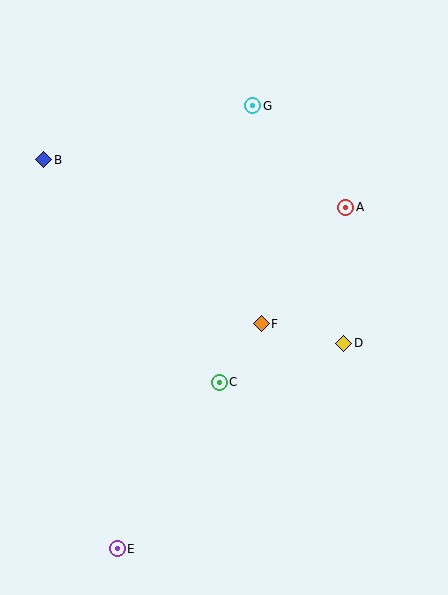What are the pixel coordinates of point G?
Point G is at (253, 106).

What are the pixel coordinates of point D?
Point D is at (344, 343).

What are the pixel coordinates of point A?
Point A is at (346, 207).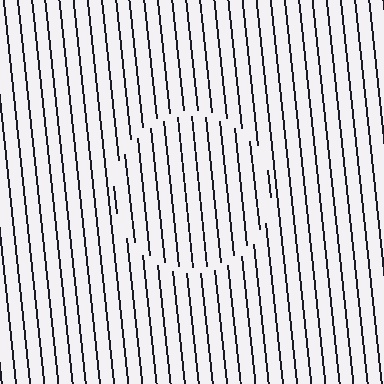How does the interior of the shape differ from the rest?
The interior of the shape contains the same grating, shifted by half a period — the contour is defined by the phase discontinuity where line-ends from the inner and outer gratings abut.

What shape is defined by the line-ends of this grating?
An illusory circle. The interior of the shape contains the same grating, shifted by half a period — the contour is defined by the phase discontinuity where line-ends from the inner and outer gratings abut.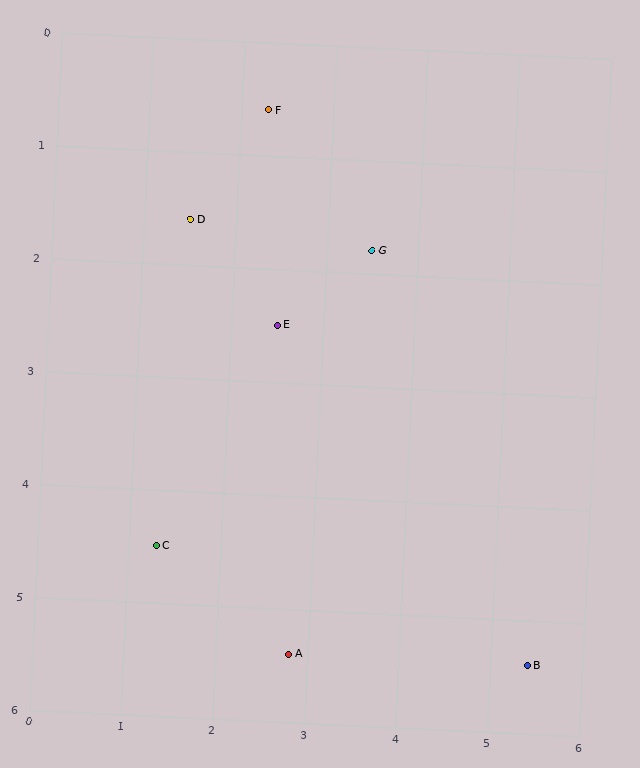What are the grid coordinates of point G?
Point G is at approximately (3.5, 1.8).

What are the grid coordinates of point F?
Point F is at approximately (2.3, 0.6).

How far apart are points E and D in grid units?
Points E and D are about 1.3 grid units apart.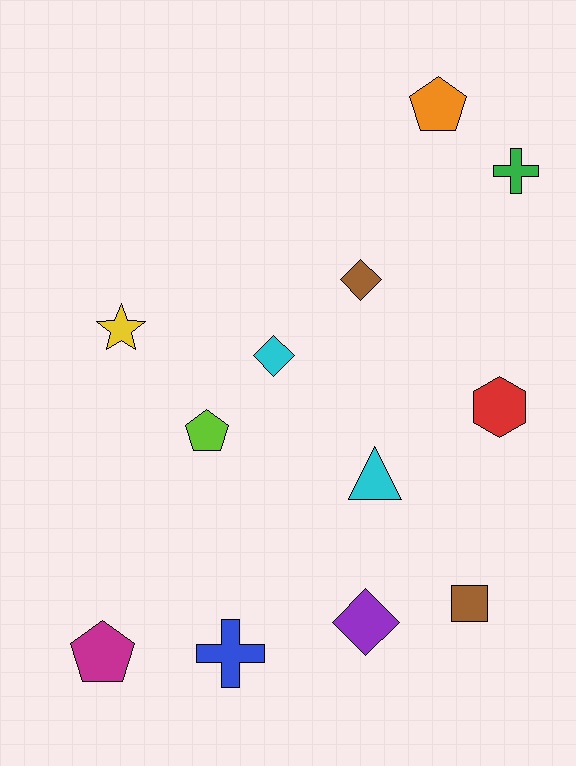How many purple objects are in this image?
There is 1 purple object.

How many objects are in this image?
There are 12 objects.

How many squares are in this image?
There is 1 square.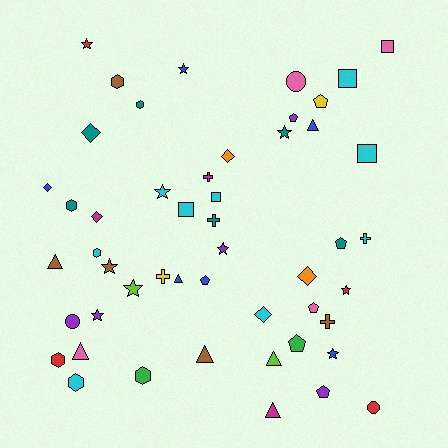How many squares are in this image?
There are 5 squares.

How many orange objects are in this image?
There are 2 orange objects.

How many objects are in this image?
There are 50 objects.